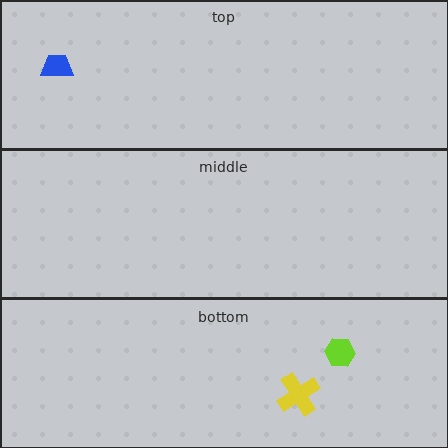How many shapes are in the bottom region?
2.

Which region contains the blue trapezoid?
The top region.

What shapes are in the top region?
The blue trapezoid.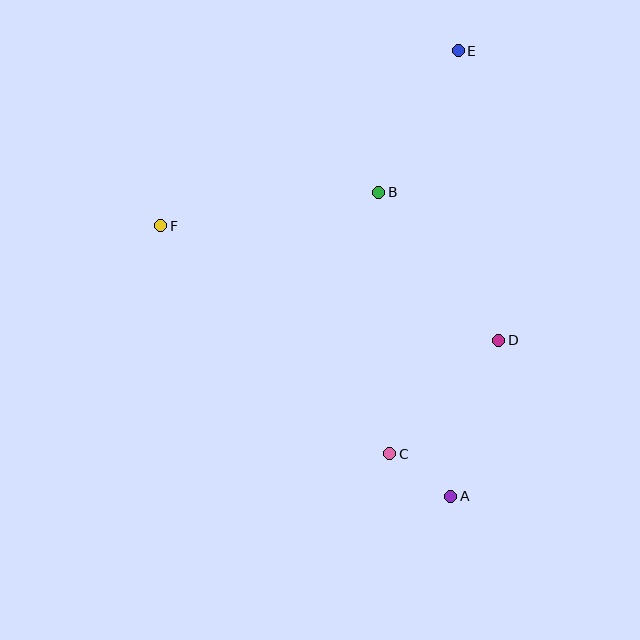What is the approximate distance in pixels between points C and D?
The distance between C and D is approximately 157 pixels.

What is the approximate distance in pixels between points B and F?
The distance between B and F is approximately 221 pixels.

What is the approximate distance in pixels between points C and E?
The distance between C and E is approximately 409 pixels.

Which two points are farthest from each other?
Points A and E are farthest from each other.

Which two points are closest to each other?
Points A and C are closest to each other.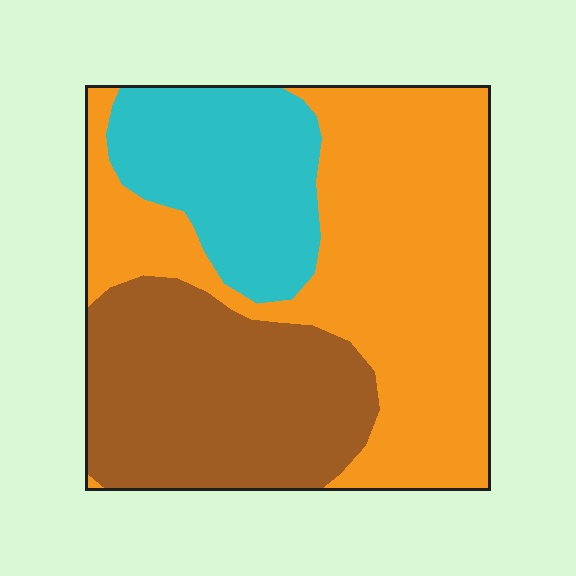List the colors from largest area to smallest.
From largest to smallest: orange, brown, cyan.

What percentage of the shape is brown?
Brown takes up about one third (1/3) of the shape.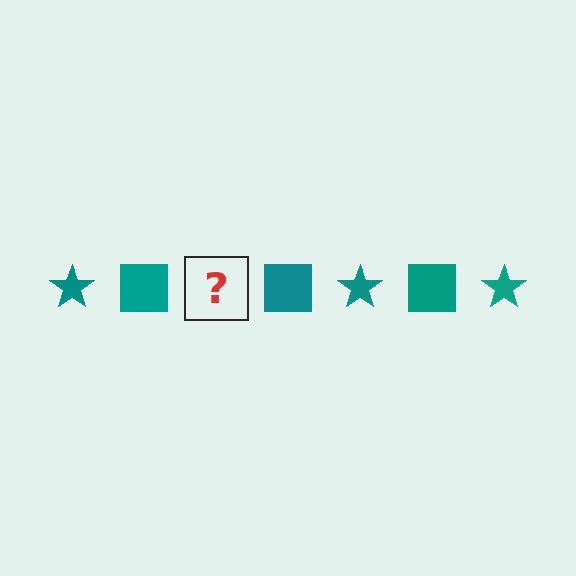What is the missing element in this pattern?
The missing element is a teal star.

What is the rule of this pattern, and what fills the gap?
The rule is that the pattern cycles through star, square shapes in teal. The gap should be filled with a teal star.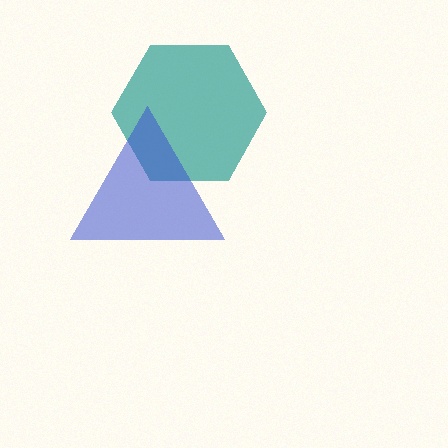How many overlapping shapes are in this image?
There are 2 overlapping shapes in the image.